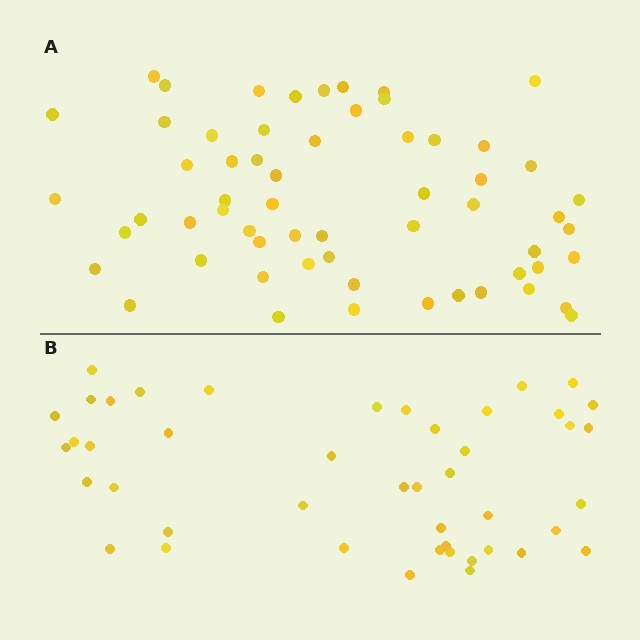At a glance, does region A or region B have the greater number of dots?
Region A (the top region) has more dots.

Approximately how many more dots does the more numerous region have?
Region A has approximately 15 more dots than region B.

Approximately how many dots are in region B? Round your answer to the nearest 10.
About 40 dots. (The exact count is 45, which rounds to 40.)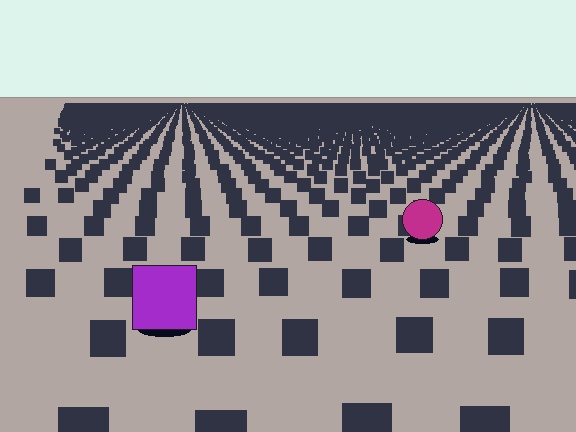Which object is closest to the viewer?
The purple square is closest. The texture marks near it are larger and more spread out.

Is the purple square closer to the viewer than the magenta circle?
Yes. The purple square is closer — you can tell from the texture gradient: the ground texture is coarser near it.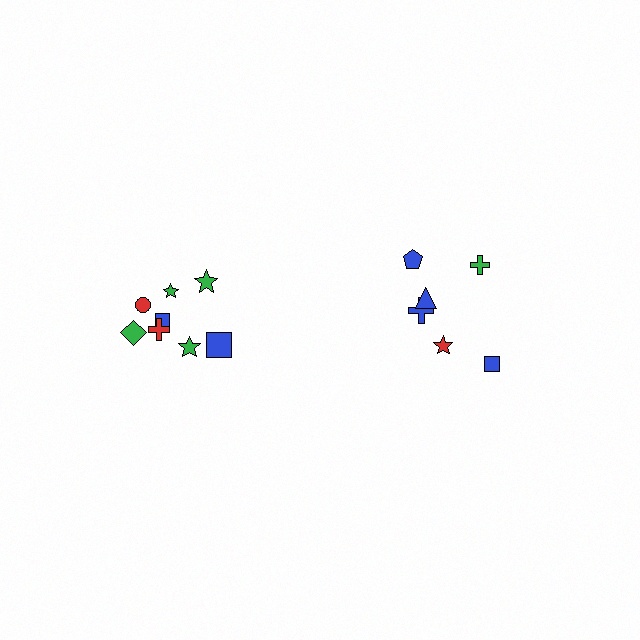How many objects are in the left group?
There are 8 objects.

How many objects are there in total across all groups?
There are 14 objects.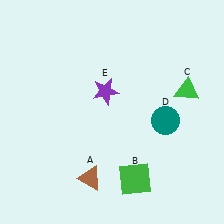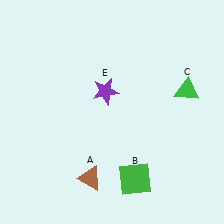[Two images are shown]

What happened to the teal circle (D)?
The teal circle (D) was removed in Image 2. It was in the bottom-right area of Image 1.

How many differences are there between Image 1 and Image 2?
There is 1 difference between the two images.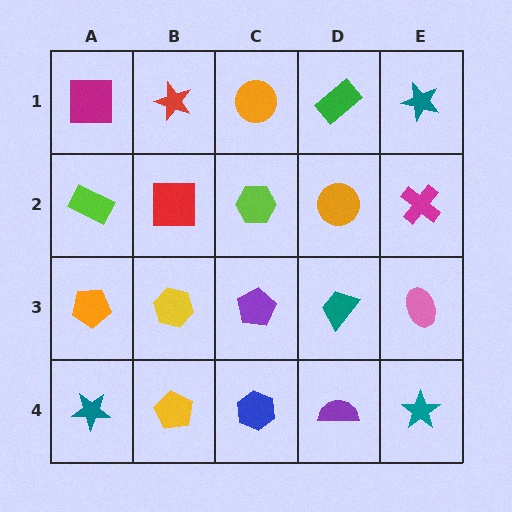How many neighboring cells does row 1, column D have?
3.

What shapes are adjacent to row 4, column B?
A yellow hexagon (row 3, column B), a teal star (row 4, column A), a blue hexagon (row 4, column C).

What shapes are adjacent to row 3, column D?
An orange circle (row 2, column D), a purple semicircle (row 4, column D), a purple pentagon (row 3, column C), a pink ellipse (row 3, column E).